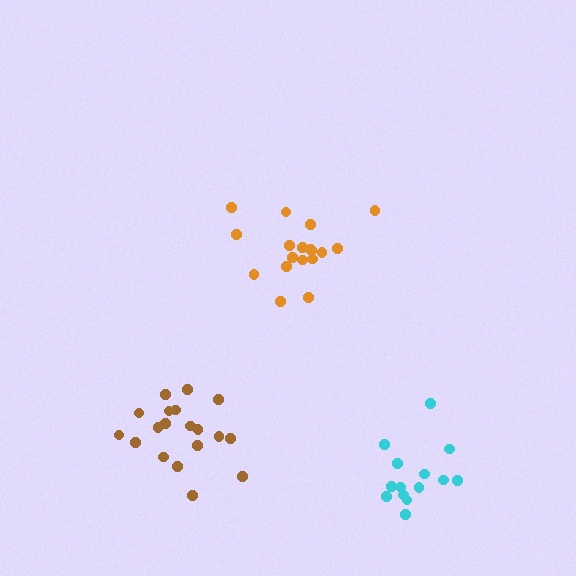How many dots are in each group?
Group 1: 18 dots, Group 2: 19 dots, Group 3: 14 dots (51 total).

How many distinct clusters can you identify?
There are 3 distinct clusters.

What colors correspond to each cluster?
The clusters are colored: orange, brown, cyan.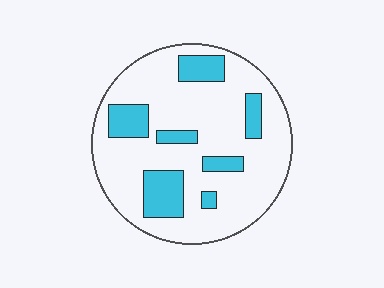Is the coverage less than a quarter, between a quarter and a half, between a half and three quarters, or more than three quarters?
Less than a quarter.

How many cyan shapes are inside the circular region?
7.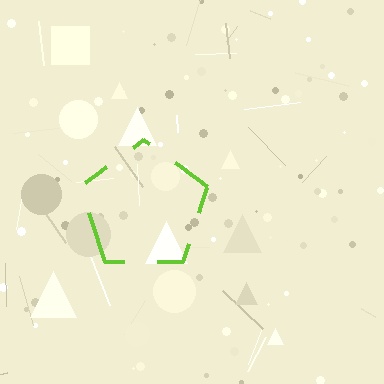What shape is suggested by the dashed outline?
The dashed outline suggests a pentagon.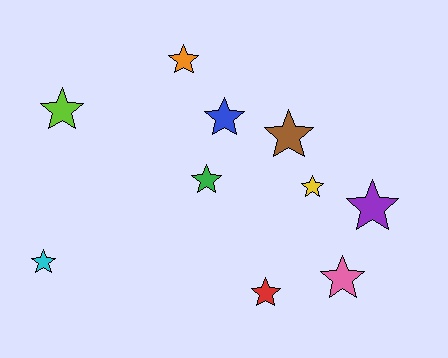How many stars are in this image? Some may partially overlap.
There are 10 stars.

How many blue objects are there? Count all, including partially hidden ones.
There is 1 blue object.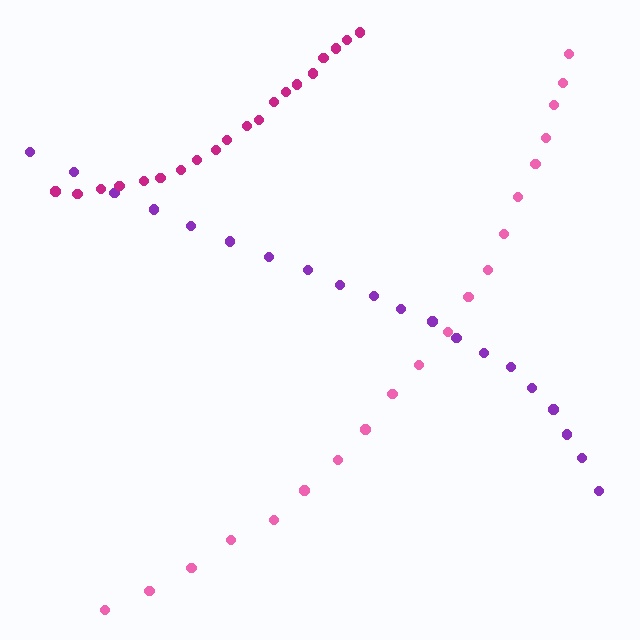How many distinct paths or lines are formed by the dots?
There are 3 distinct paths.